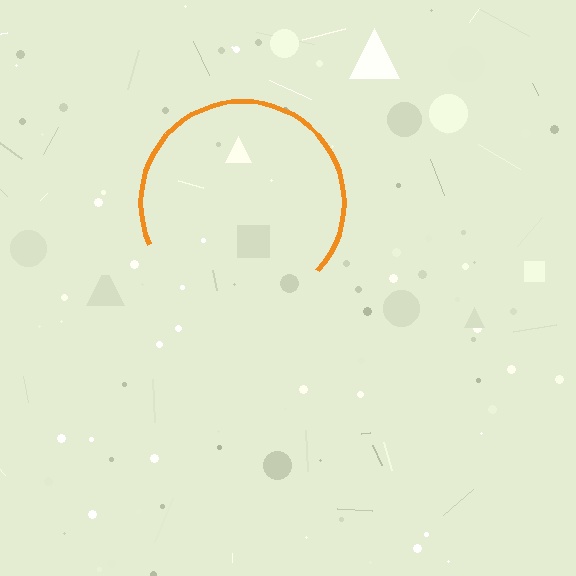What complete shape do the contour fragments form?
The contour fragments form a circle.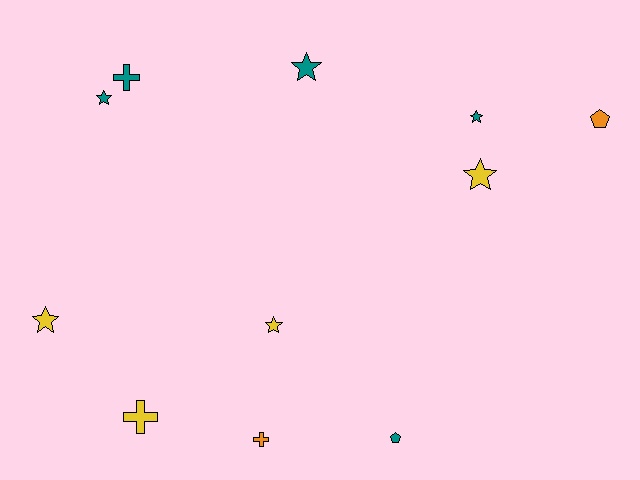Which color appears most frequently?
Teal, with 5 objects.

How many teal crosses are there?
There is 1 teal cross.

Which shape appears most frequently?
Star, with 6 objects.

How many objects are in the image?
There are 11 objects.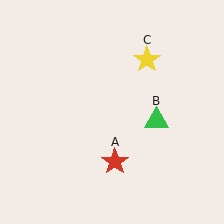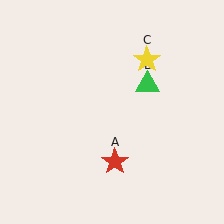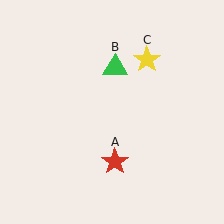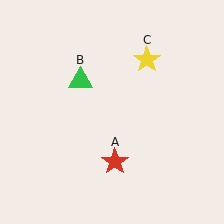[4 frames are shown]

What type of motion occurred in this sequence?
The green triangle (object B) rotated counterclockwise around the center of the scene.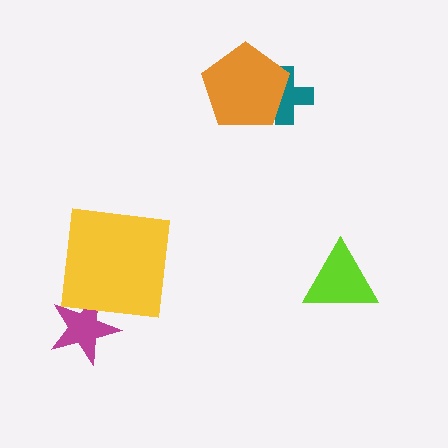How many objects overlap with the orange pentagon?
1 object overlaps with the orange pentagon.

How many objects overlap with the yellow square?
1 object overlaps with the yellow square.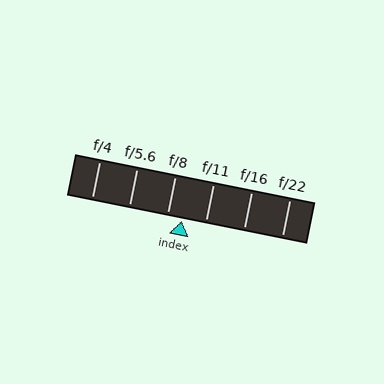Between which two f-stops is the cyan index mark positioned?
The index mark is between f/8 and f/11.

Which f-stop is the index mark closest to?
The index mark is closest to f/8.